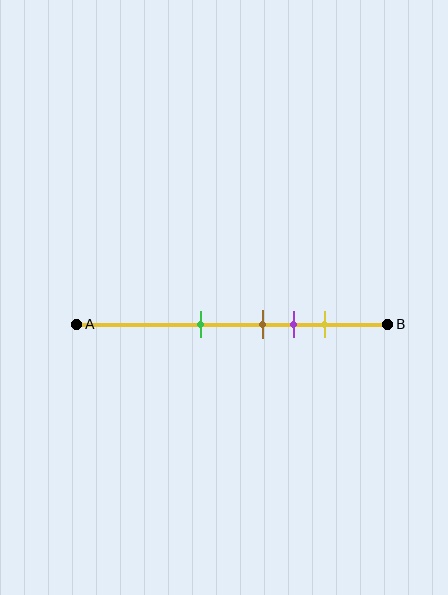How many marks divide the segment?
There are 4 marks dividing the segment.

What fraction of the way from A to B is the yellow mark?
The yellow mark is approximately 80% (0.8) of the way from A to B.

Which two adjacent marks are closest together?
The brown and purple marks are the closest adjacent pair.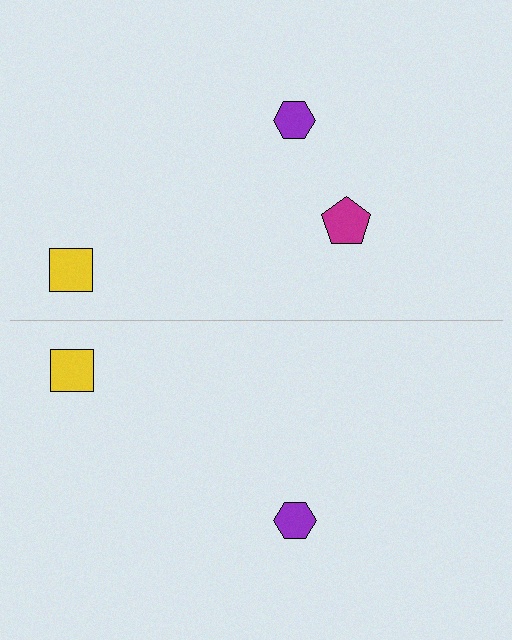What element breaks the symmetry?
A magenta pentagon is missing from the bottom side.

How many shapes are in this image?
There are 5 shapes in this image.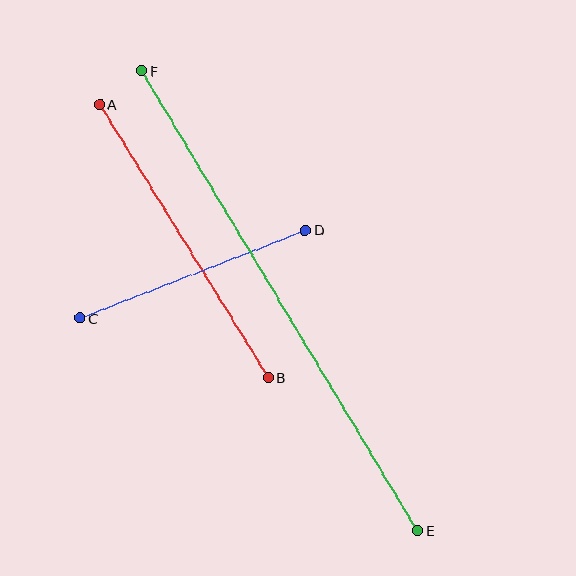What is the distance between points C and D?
The distance is approximately 242 pixels.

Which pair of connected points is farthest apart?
Points E and F are farthest apart.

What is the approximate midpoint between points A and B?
The midpoint is at approximately (184, 241) pixels.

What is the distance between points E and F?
The distance is approximately 536 pixels.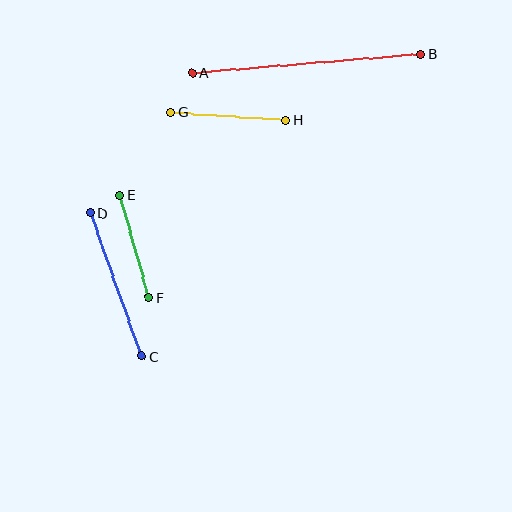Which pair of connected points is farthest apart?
Points A and B are farthest apart.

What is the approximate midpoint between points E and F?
The midpoint is at approximately (134, 246) pixels.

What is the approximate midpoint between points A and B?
The midpoint is at approximately (306, 63) pixels.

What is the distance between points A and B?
The distance is approximately 229 pixels.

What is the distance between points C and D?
The distance is approximately 152 pixels.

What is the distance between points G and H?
The distance is approximately 115 pixels.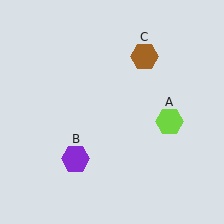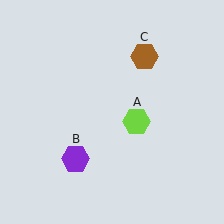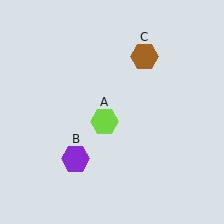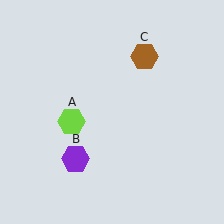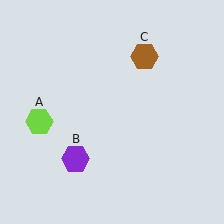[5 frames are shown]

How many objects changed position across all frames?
1 object changed position: lime hexagon (object A).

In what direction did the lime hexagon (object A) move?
The lime hexagon (object A) moved left.